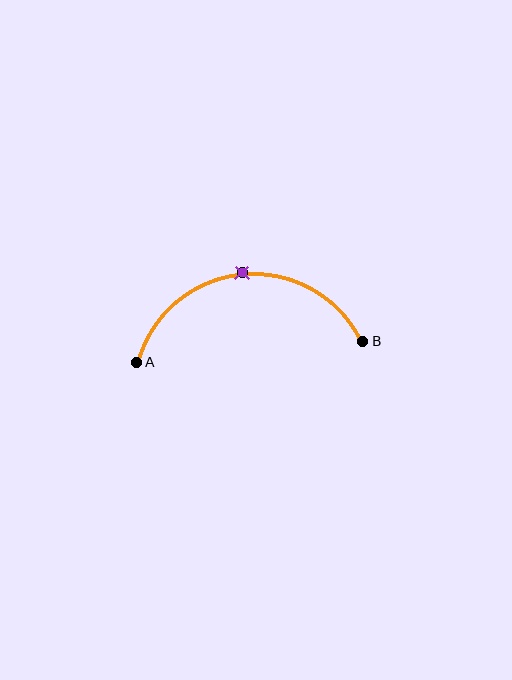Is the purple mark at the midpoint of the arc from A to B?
Yes. The purple mark lies on the arc at equal arc-length from both A and B — it is the arc midpoint.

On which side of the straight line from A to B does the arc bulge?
The arc bulges above the straight line connecting A and B.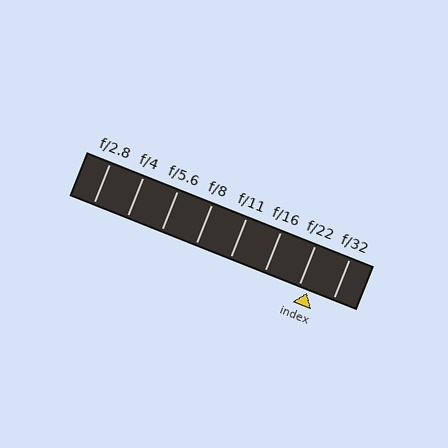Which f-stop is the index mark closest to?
The index mark is closest to f/22.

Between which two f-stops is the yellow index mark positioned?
The index mark is between f/22 and f/32.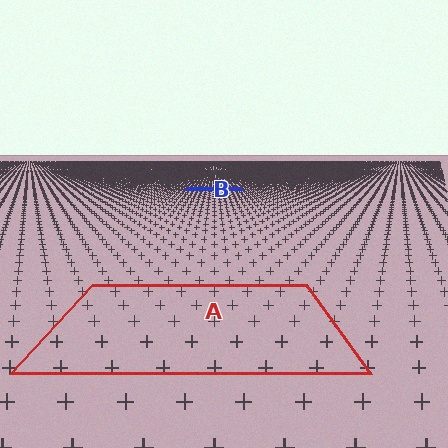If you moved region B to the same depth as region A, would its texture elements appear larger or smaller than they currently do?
They would appear larger. At a closer depth, the same texture elements are projected at a bigger on-screen size.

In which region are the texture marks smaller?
The texture marks are smaller in region B, because it is farther away.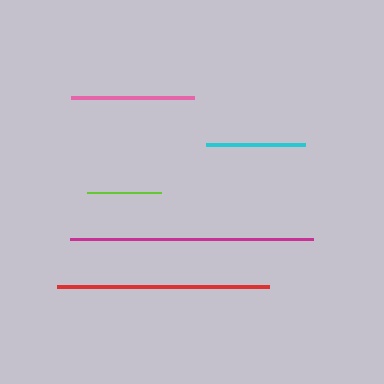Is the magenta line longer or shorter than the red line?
The magenta line is longer than the red line.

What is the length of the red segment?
The red segment is approximately 212 pixels long.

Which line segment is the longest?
The magenta line is the longest at approximately 243 pixels.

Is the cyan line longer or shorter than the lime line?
The cyan line is longer than the lime line.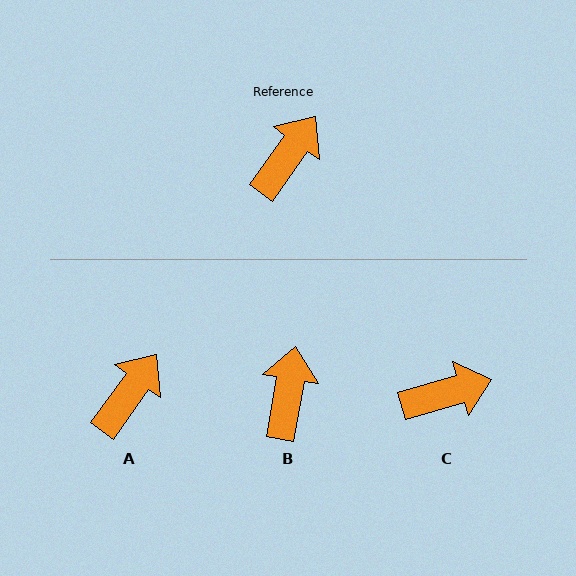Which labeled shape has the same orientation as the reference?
A.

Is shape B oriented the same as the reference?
No, it is off by about 26 degrees.